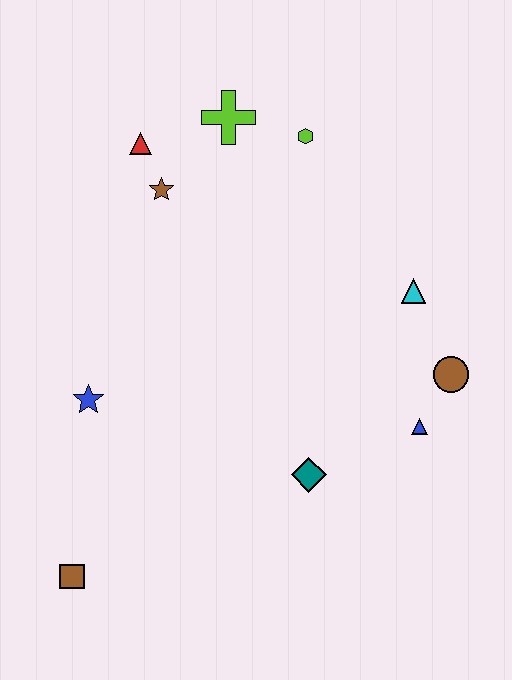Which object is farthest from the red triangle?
The brown square is farthest from the red triangle.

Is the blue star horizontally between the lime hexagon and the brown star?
No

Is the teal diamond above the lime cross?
No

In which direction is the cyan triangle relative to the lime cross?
The cyan triangle is to the right of the lime cross.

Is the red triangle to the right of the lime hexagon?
No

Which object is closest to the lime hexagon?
The lime cross is closest to the lime hexagon.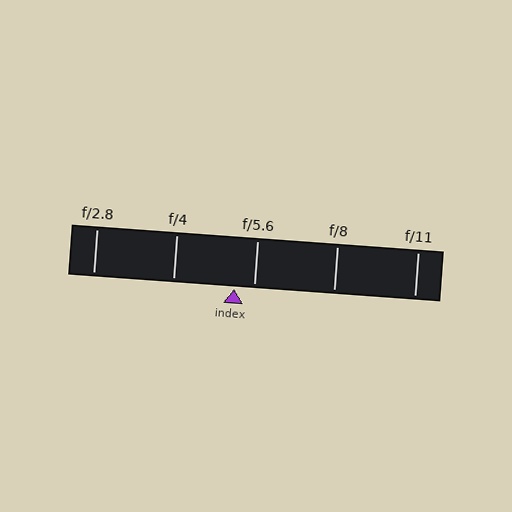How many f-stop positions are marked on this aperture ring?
There are 5 f-stop positions marked.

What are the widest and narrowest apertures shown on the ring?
The widest aperture shown is f/2.8 and the narrowest is f/11.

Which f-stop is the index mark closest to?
The index mark is closest to f/5.6.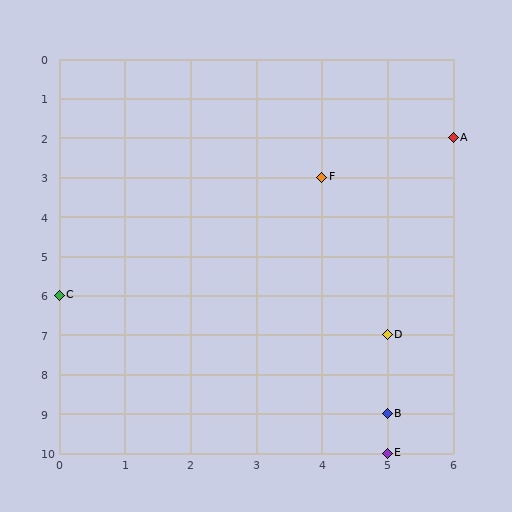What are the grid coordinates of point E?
Point E is at grid coordinates (5, 10).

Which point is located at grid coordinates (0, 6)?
Point C is at (0, 6).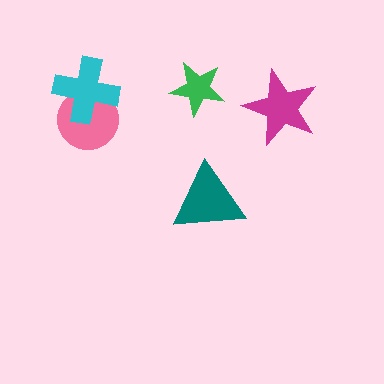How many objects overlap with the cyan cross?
1 object overlaps with the cyan cross.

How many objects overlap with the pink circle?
1 object overlaps with the pink circle.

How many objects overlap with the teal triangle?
0 objects overlap with the teal triangle.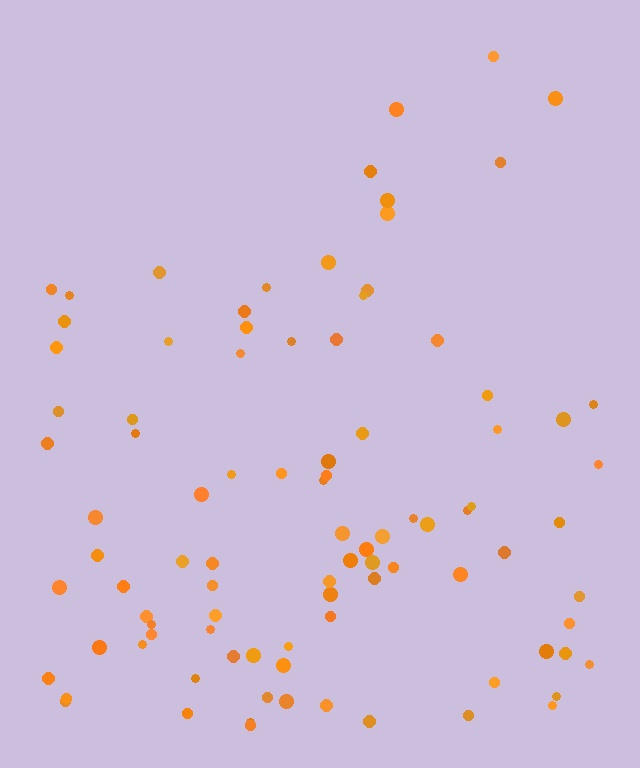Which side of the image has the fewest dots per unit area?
The top.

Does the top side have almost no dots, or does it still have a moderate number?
Still a moderate number, just noticeably fewer than the bottom.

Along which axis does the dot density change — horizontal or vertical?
Vertical.